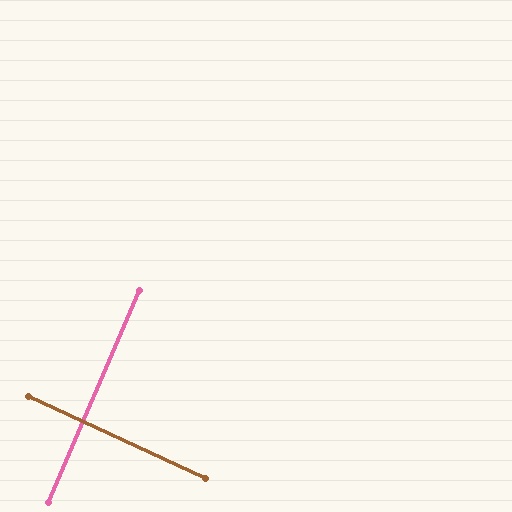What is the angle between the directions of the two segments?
Approximately 88 degrees.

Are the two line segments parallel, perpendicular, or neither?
Perpendicular — they meet at approximately 88°.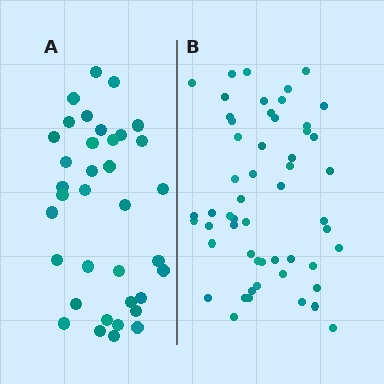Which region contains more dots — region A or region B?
Region B (the right region) has more dots.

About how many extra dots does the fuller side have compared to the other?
Region B has approximately 20 more dots than region A.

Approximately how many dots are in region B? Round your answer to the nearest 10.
About 50 dots. (The exact count is 54, which rounds to 50.)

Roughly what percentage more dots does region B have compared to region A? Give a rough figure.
About 50% more.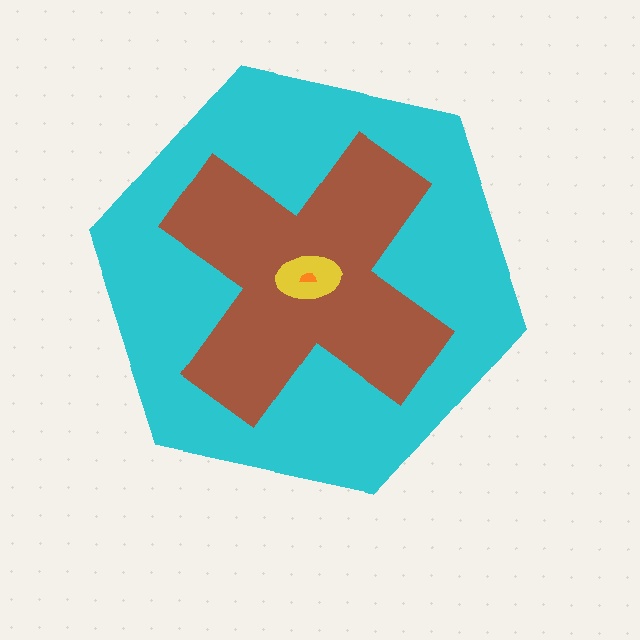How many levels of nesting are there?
4.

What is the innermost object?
The orange semicircle.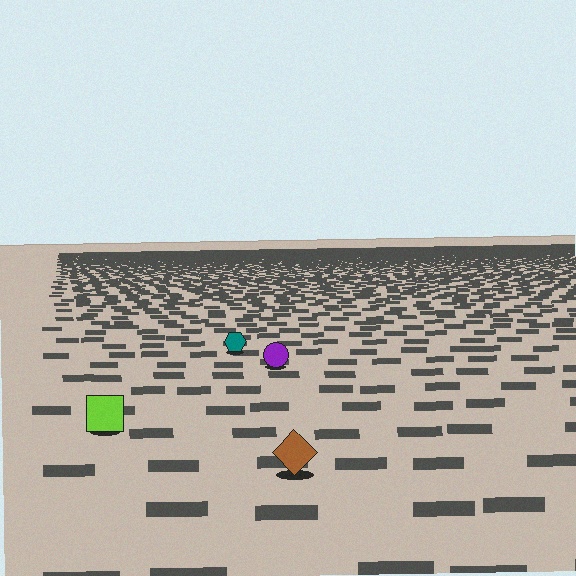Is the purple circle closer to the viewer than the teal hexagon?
Yes. The purple circle is closer — you can tell from the texture gradient: the ground texture is coarser near it.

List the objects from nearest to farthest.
From nearest to farthest: the brown diamond, the lime square, the purple circle, the teal hexagon.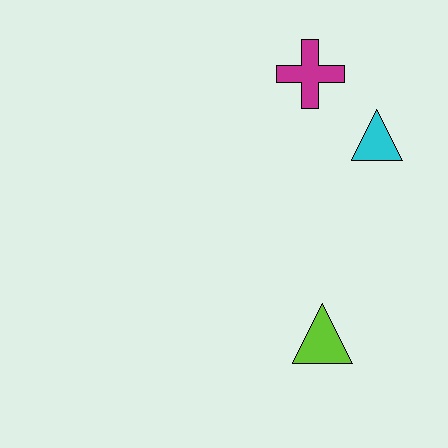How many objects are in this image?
There are 3 objects.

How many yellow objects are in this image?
There are no yellow objects.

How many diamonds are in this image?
There are no diamonds.